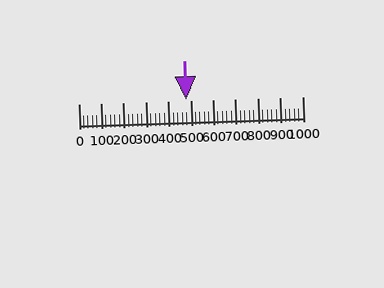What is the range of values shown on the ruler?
The ruler shows values from 0 to 1000.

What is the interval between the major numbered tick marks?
The major tick marks are spaced 100 units apart.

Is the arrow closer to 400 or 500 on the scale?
The arrow is closer to 500.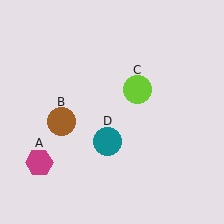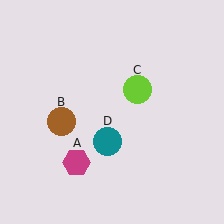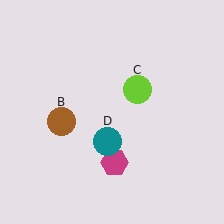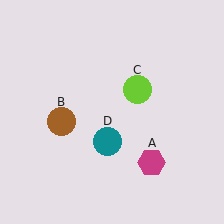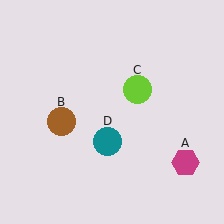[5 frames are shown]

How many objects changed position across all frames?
1 object changed position: magenta hexagon (object A).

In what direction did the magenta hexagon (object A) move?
The magenta hexagon (object A) moved right.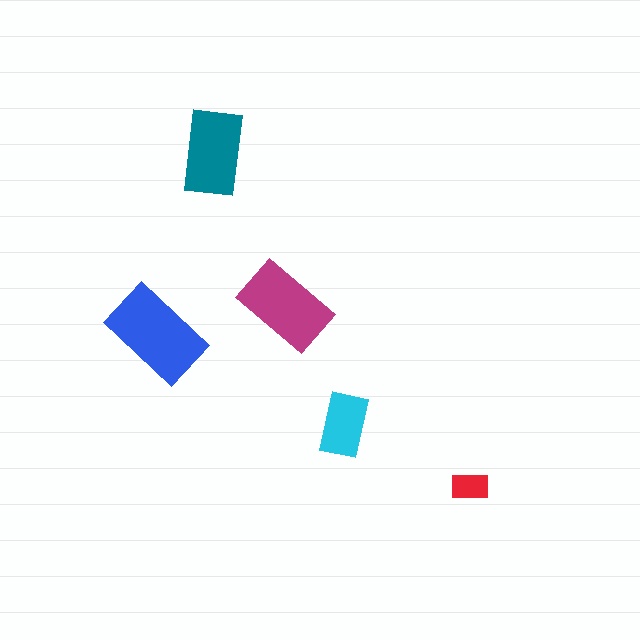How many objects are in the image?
There are 5 objects in the image.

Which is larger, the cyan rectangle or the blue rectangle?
The blue one.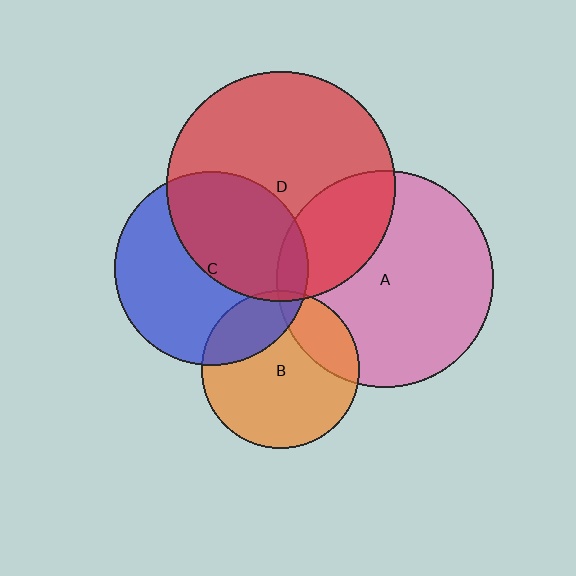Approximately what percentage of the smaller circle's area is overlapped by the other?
Approximately 5%.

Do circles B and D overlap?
Yes.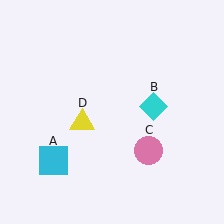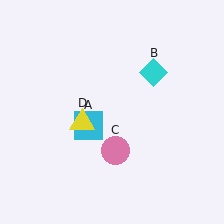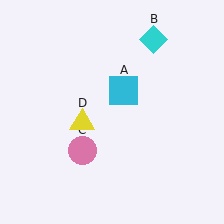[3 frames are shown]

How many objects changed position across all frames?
3 objects changed position: cyan square (object A), cyan diamond (object B), pink circle (object C).